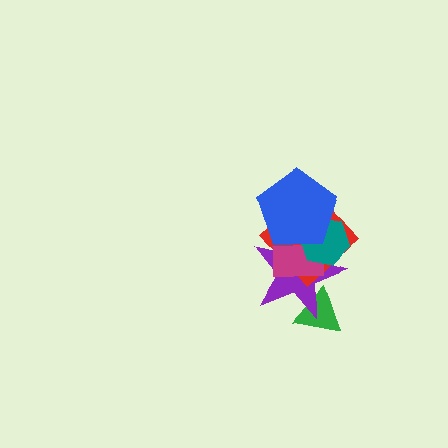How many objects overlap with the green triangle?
1 object overlaps with the green triangle.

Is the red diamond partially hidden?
Yes, it is partially covered by another shape.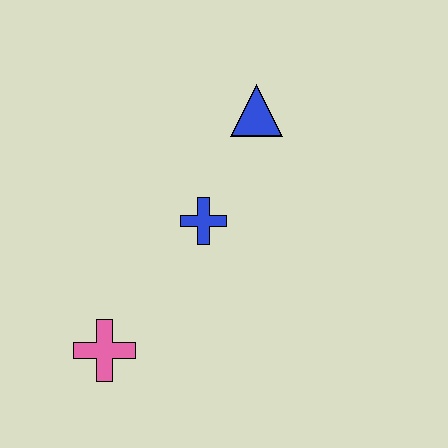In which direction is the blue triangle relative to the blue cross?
The blue triangle is above the blue cross.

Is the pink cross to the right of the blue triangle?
No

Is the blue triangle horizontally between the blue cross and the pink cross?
No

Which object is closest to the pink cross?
The blue cross is closest to the pink cross.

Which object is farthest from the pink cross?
The blue triangle is farthest from the pink cross.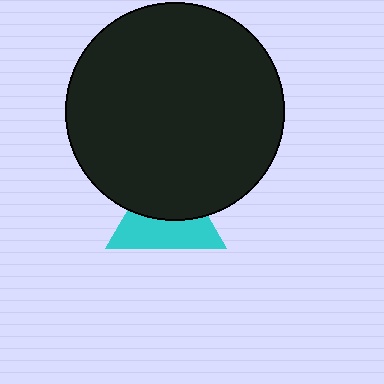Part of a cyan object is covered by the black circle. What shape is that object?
It is a triangle.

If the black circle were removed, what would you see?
You would see the complete cyan triangle.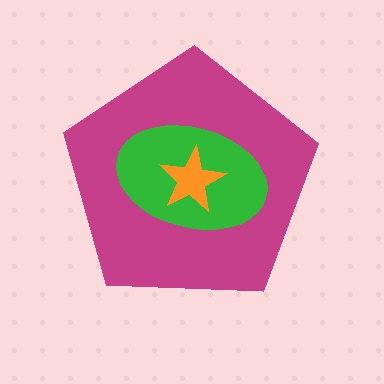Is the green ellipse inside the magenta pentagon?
Yes.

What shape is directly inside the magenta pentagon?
The green ellipse.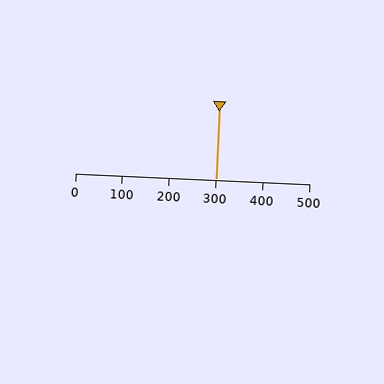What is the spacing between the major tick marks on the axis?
The major ticks are spaced 100 apart.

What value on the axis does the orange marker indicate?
The marker indicates approximately 300.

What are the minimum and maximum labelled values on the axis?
The axis runs from 0 to 500.